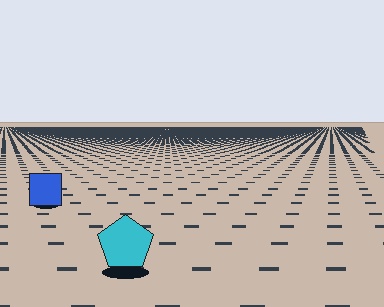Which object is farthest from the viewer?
The blue square is farthest from the viewer. It appears smaller and the ground texture around it is denser.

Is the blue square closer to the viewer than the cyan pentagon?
No. The cyan pentagon is closer — you can tell from the texture gradient: the ground texture is coarser near it.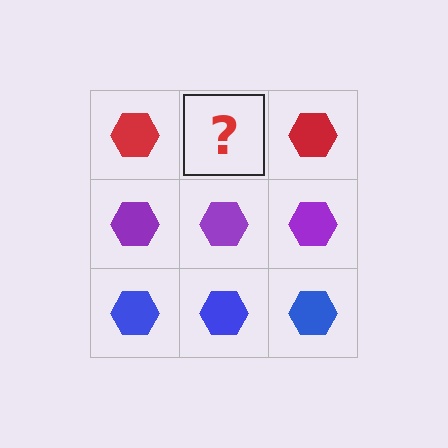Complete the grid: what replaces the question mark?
The question mark should be replaced with a red hexagon.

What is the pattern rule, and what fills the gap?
The rule is that each row has a consistent color. The gap should be filled with a red hexagon.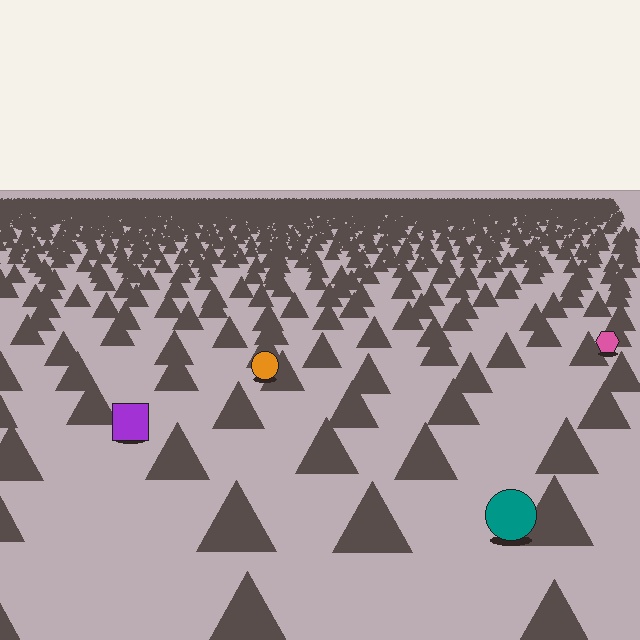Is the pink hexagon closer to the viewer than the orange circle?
No. The orange circle is closer — you can tell from the texture gradient: the ground texture is coarser near it.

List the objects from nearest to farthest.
From nearest to farthest: the teal circle, the purple square, the orange circle, the pink hexagon.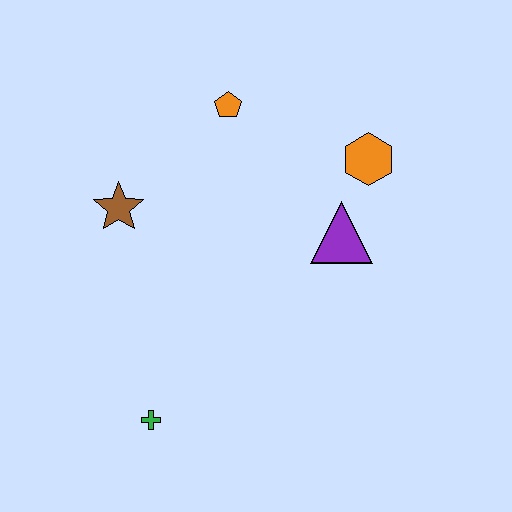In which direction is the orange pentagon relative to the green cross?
The orange pentagon is above the green cross.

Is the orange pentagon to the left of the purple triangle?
Yes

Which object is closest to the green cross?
The brown star is closest to the green cross.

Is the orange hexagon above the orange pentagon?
No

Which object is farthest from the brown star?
The orange hexagon is farthest from the brown star.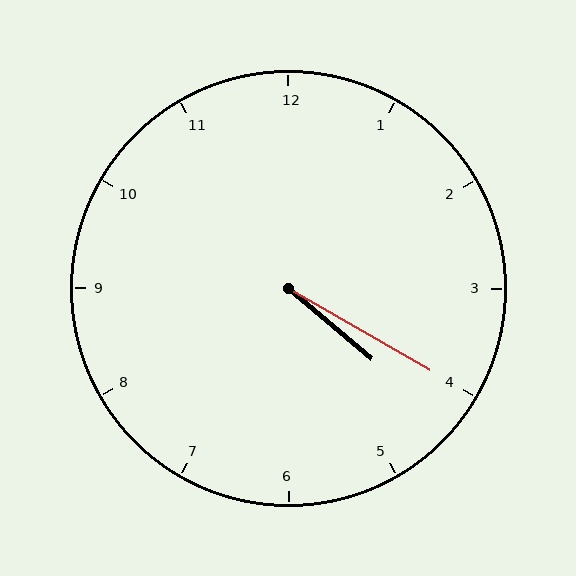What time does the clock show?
4:20.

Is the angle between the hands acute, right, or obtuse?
It is acute.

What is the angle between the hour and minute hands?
Approximately 10 degrees.